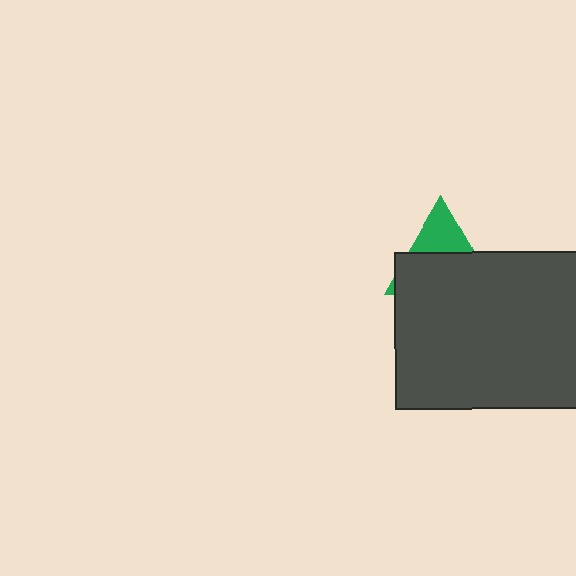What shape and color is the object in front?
The object in front is a dark gray rectangle.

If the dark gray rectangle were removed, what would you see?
You would see the complete green triangle.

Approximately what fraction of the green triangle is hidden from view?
Roughly 65% of the green triangle is hidden behind the dark gray rectangle.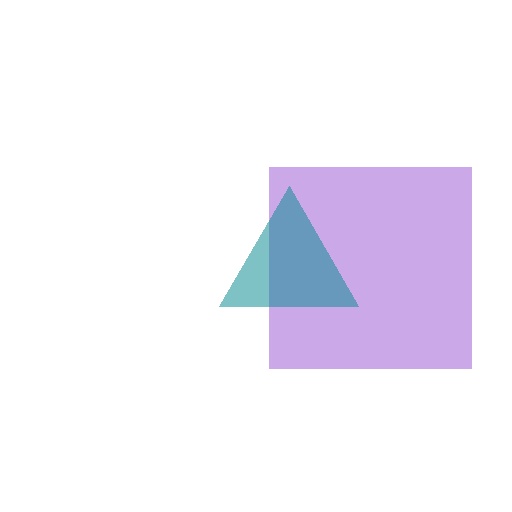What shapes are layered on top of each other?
The layered shapes are: a purple square, a teal triangle.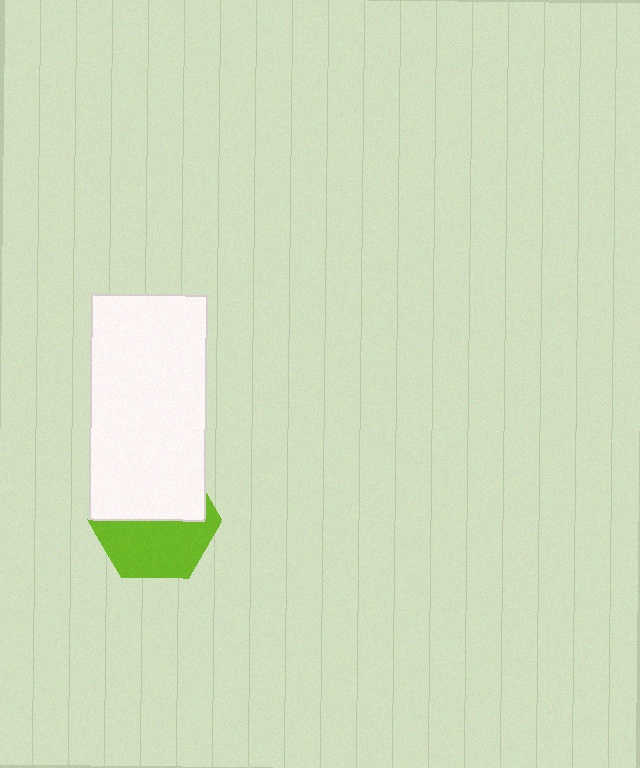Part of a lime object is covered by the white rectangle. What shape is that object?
It is a hexagon.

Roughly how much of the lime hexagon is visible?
About half of it is visible (roughly 50%).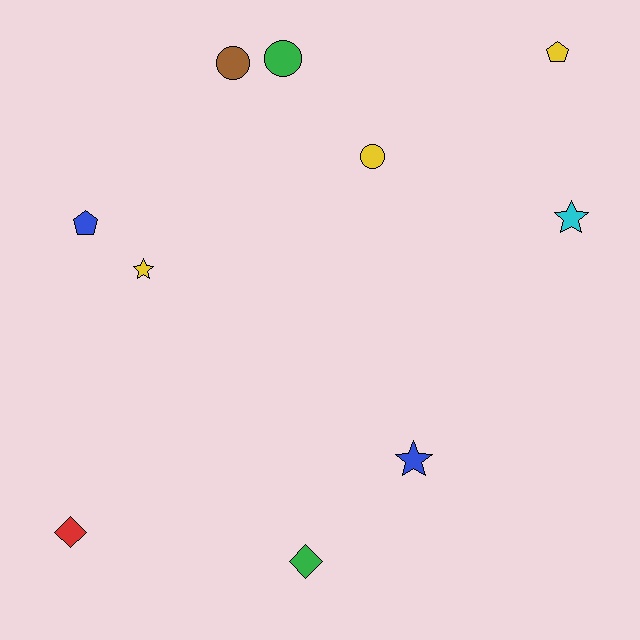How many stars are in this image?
There are 3 stars.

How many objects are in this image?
There are 10 objects.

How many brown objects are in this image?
There is 1 brown object.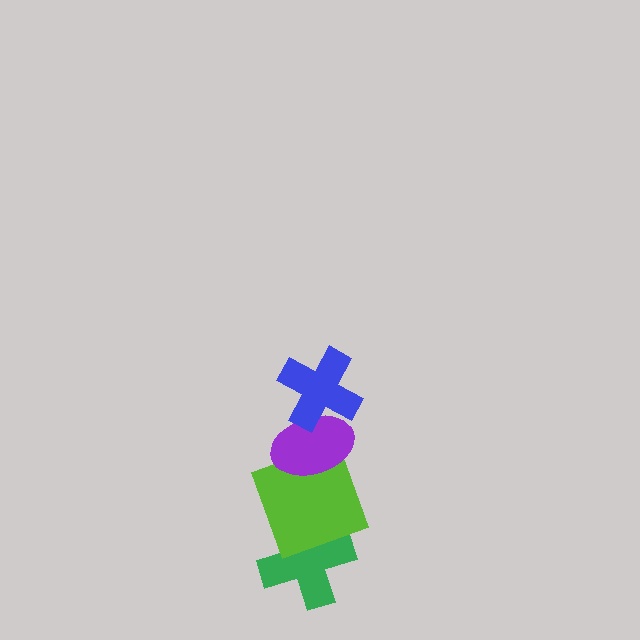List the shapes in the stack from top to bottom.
From top to bottom: the blue cross, the purple ellipse, the lime square, the green cross.